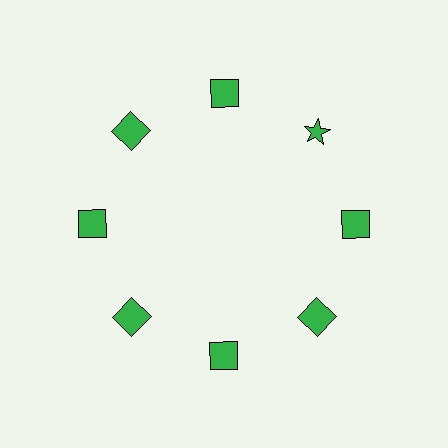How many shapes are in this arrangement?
There are 8 shapes arranged in a ring pattern.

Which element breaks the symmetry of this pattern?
The green star at roughly the 2 o'clock position breaks the symmetry. All other shapes are green squares.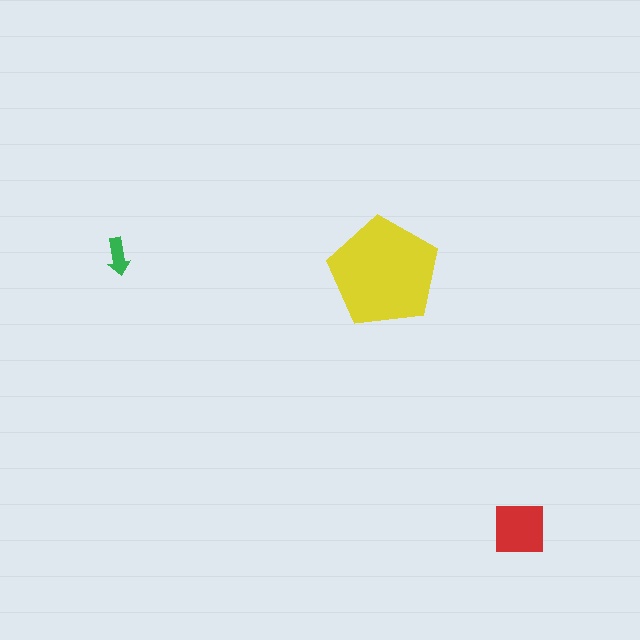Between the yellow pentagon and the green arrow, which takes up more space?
The yellow pentagon.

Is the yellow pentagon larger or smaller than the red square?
Larger.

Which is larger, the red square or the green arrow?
The red square.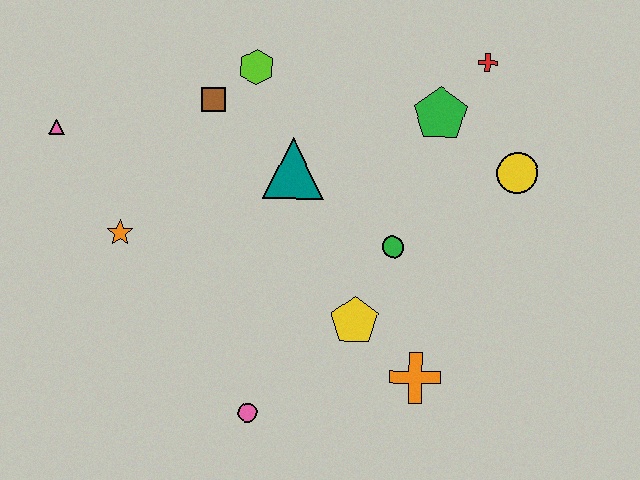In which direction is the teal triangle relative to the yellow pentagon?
The teal triangle is above the yellow pentagon.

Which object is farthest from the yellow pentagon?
The pink triangle is farthest from the yellow pentagon.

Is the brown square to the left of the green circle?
Yes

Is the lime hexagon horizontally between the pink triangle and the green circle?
Yes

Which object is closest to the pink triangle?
The orange star is closest to the pink triangle.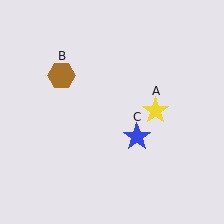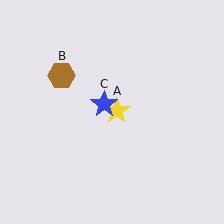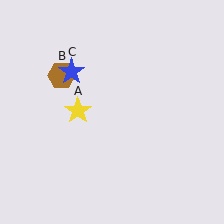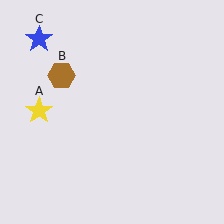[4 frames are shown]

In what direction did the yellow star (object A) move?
The yellow star (object A) moved left.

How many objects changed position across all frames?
2 objects changed position: yellow star (object A), blue star (object C).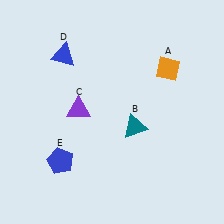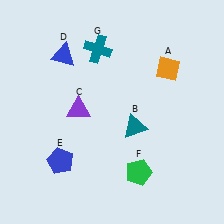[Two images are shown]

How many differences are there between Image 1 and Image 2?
There are 2 differences between the two images.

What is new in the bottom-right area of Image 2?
A green pentagon (F) was added in the bottom-right area of Image 2.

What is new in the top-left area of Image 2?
A teal cross (G) was added in the top-left area of Image 2.